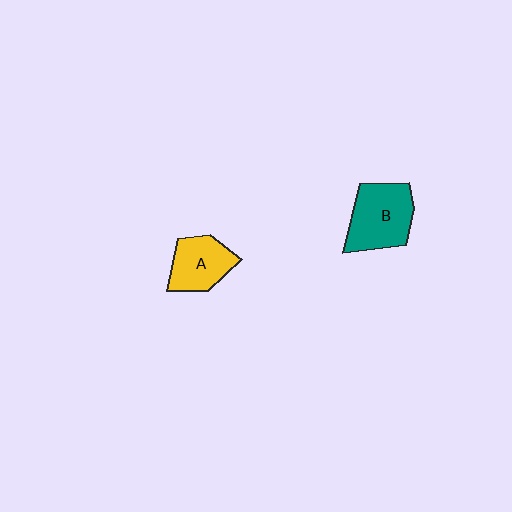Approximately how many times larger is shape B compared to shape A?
Approximately 1.3 times.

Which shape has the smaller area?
Shape A (yellow).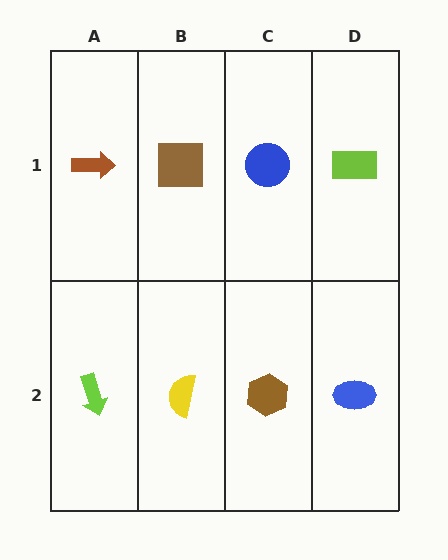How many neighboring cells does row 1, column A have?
2.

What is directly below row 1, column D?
A blue ellipse.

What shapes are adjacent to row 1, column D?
A blue ellipse (row 2, column D), a blue circle (row 1, column C).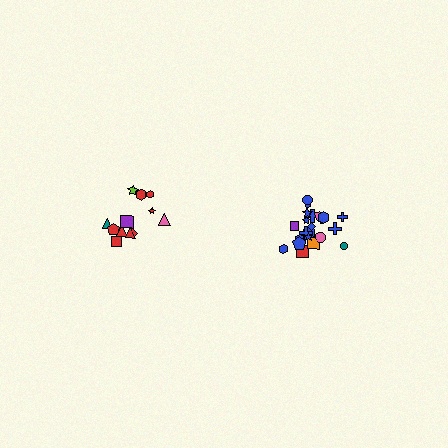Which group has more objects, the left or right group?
The right group.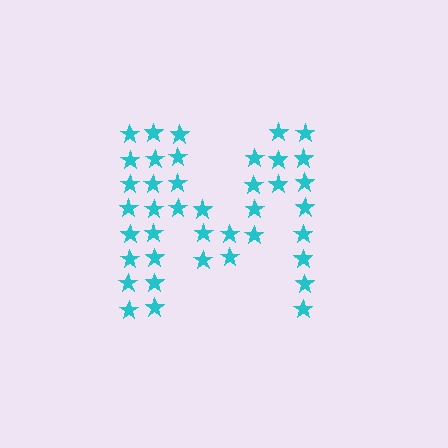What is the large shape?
The large shape is the letter M.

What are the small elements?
The small elements are stars.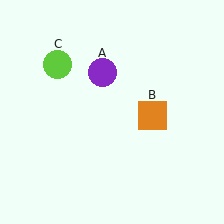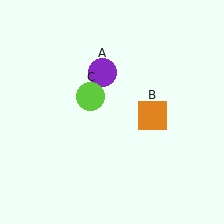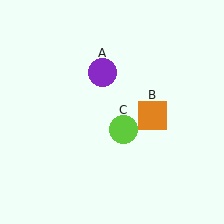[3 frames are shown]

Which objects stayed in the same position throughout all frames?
Purple circle (object A) and orange square (object B) remained stationary.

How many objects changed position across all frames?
1 object changed position: lime circle (object C).